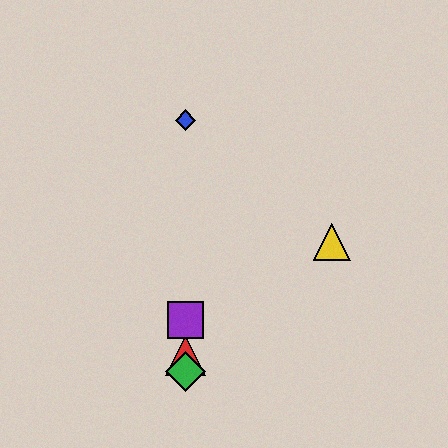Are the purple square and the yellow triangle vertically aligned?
No, the purple square is at x≈185 and the yellow triangle is at x≈332.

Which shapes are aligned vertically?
The red triangle, the blue diamond, the green diamond, the purple square are aligned vertically.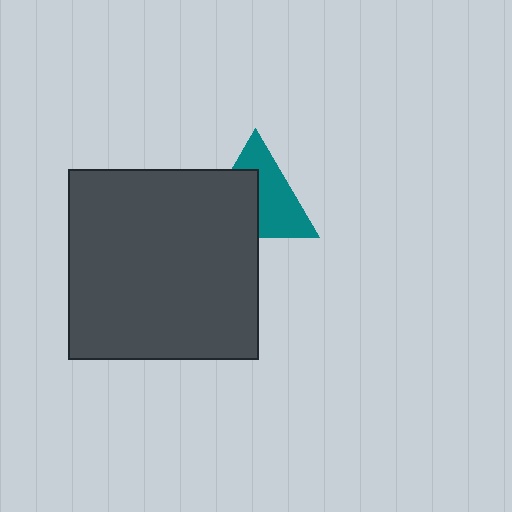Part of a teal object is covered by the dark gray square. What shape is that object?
It is a triangle.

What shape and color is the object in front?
The object in front is a dark gray square.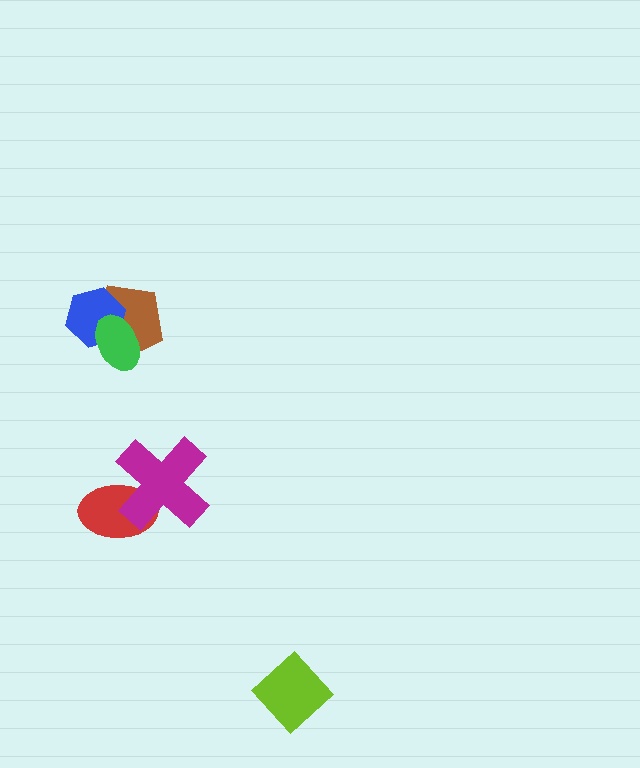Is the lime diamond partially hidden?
No, no other shape covers it.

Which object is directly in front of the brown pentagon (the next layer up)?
The blue hexagon is directly in front of the brown pentagon.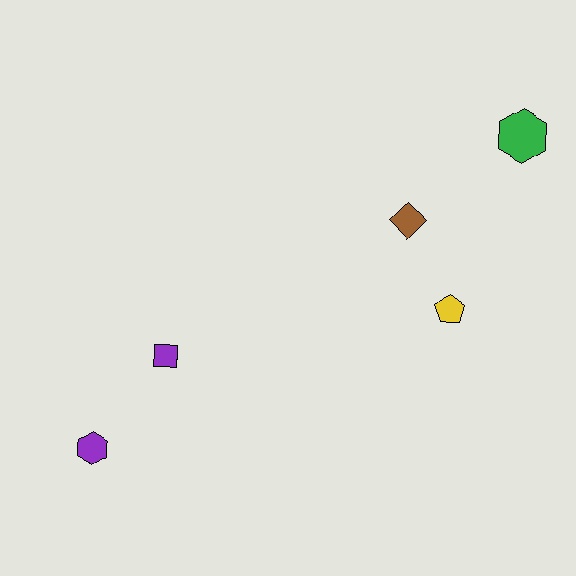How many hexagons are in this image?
There are 2 hexagons.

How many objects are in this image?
There are 5 objects.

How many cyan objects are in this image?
There are no cyan objects.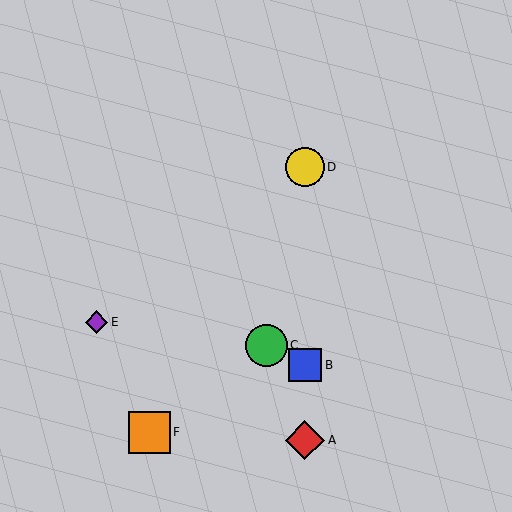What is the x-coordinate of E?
Object E is at x≈97.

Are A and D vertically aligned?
Yes, both are at x≈305.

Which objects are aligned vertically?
Objects A, B, D are aligned vertically.